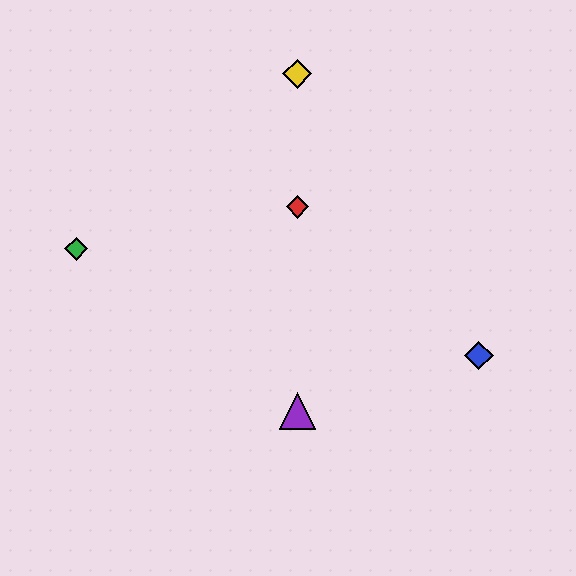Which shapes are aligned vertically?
The red diamond, the yellow diamond, the purple triangle are aligned vertically.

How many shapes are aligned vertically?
3 shapes (the red diamond, the yellow diamond, the purple triangle) are aligned vertically.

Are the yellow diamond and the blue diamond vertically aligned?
No, the yellow diamond is at x≈297 and the blue diamond is at x≈479.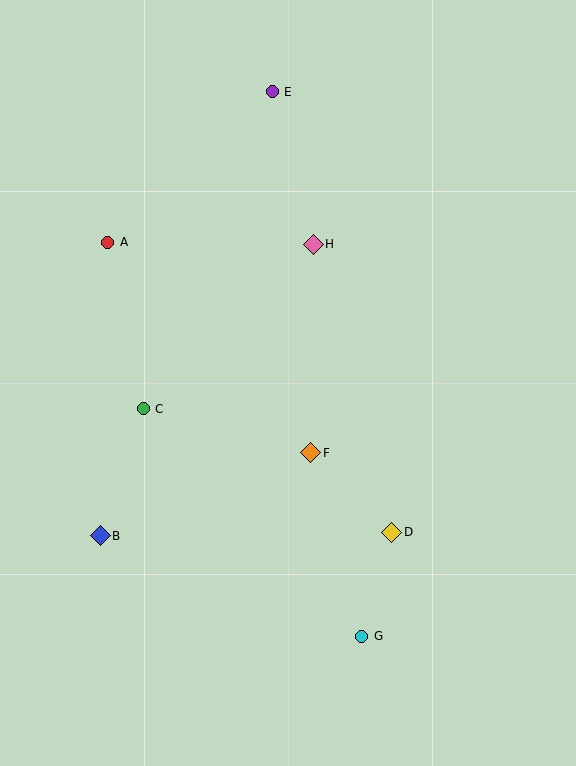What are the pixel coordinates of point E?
Point E is at (272, 92).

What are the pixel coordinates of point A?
Point A is at (108, 242).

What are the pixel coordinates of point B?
Point B is at (100, 536).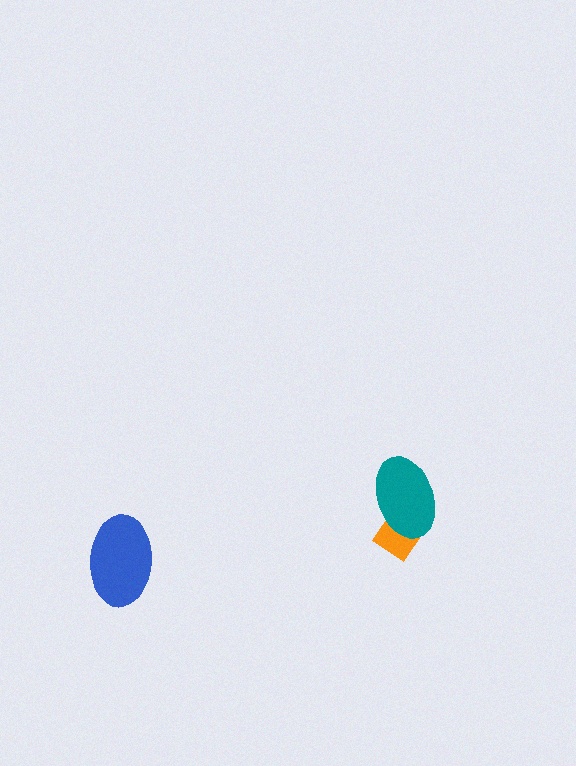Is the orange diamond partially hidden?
Yes, it is partially covered by another shape.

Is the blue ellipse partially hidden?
No, no other shape covers it.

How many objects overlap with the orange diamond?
1 object overlaps with the orange diamond.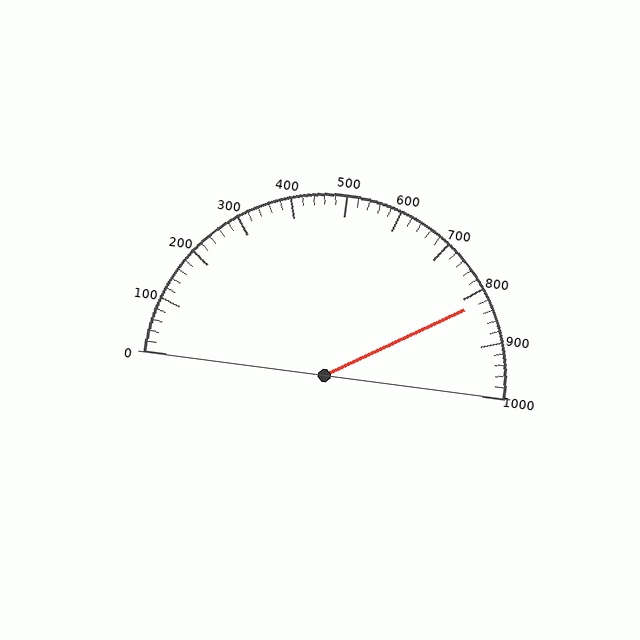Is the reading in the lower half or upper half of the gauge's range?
The reading is in the upper half of the range (0 to 1000).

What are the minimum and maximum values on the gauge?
The gauge ranges from 0 to 1000.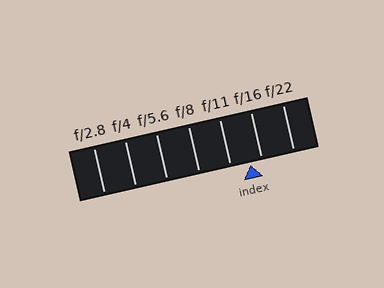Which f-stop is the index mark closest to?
The index mark is closest to f/16.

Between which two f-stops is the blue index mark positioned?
The index mark is between f/11 and f/16.